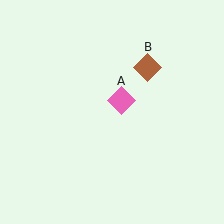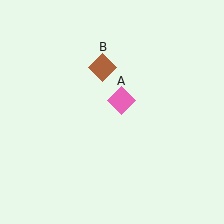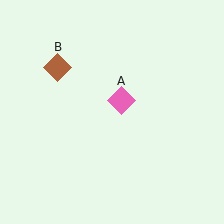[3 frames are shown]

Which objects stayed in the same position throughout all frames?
Pink diamond (object A) remained stationary.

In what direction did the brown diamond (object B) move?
The brown diamond (object B) moved left.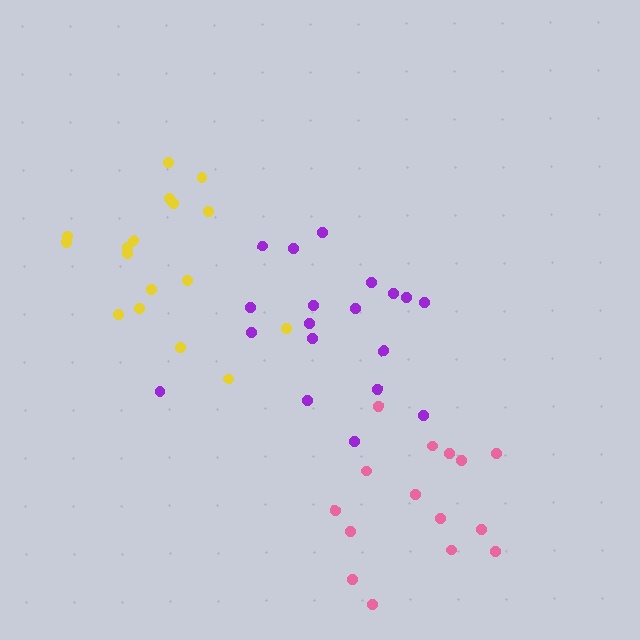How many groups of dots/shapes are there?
There are 3 groups.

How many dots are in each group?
Group 1: 19 dots, Group 2: 15 dots, Group 3: 17 dots (51 total).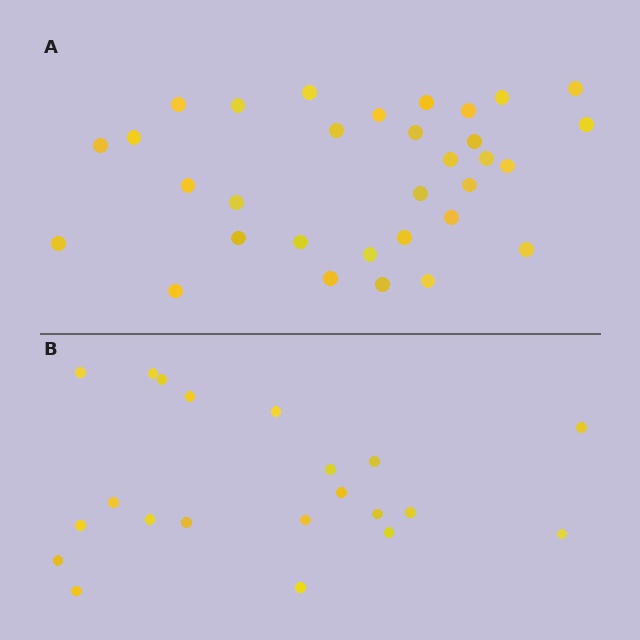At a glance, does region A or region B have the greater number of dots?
Region A (the top region) has more dots.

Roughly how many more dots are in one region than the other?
Region A has roughly 12 or so more dots than region B.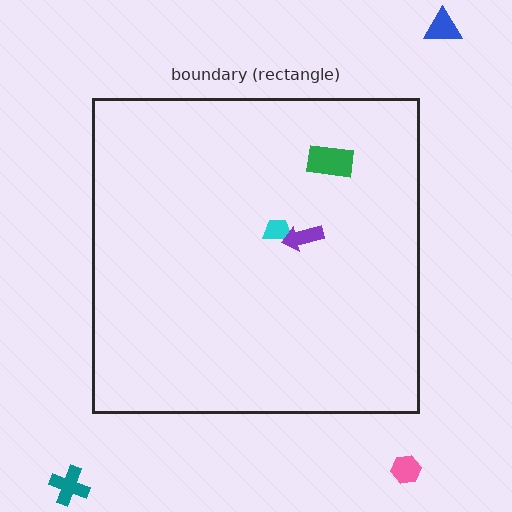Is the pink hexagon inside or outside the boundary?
Outside.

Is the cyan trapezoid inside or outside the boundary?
Inside.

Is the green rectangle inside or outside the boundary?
Inside.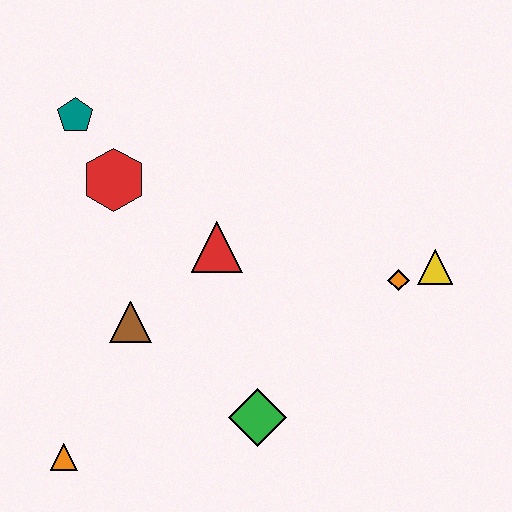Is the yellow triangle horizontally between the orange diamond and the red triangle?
No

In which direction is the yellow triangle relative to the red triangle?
The yellow triangle is to the right of the red triangle.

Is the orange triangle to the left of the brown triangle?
Yes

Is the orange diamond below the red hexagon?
Yes